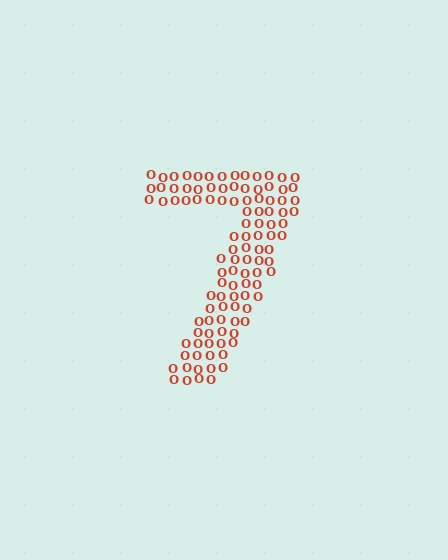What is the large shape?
The large shape is the digit 7.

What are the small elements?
The small elements are letter O's.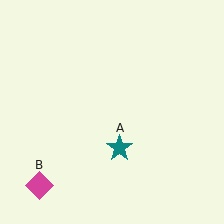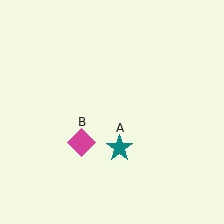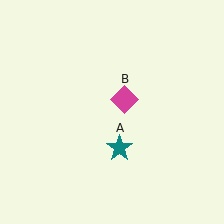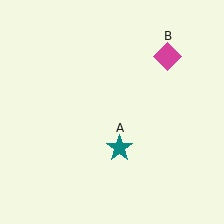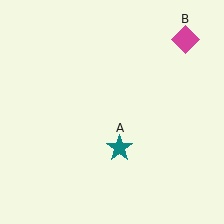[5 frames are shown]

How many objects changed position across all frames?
1 object changed position: magenta diamond (object B).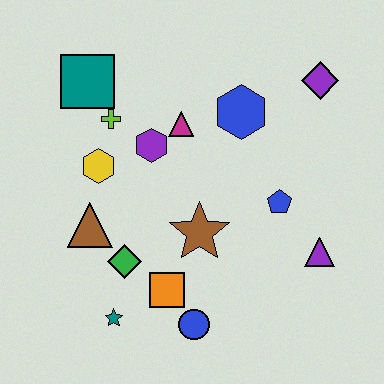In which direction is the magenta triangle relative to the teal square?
The magenta triangle is to the right of the teal square.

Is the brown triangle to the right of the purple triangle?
No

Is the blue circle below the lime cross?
Yes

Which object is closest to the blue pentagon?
The purple triangle is closest to the blue pentagon.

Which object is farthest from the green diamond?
The purple diamond is farthest from the green diamond.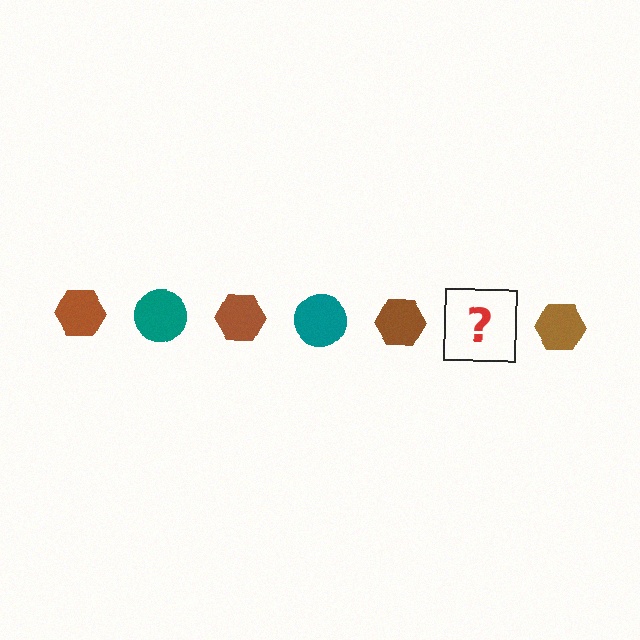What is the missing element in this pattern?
The missing element is a teal circle.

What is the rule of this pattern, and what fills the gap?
The rule is that the pattern alternates between brown hexagon and teal circle. The gap should be filled with a teal circle.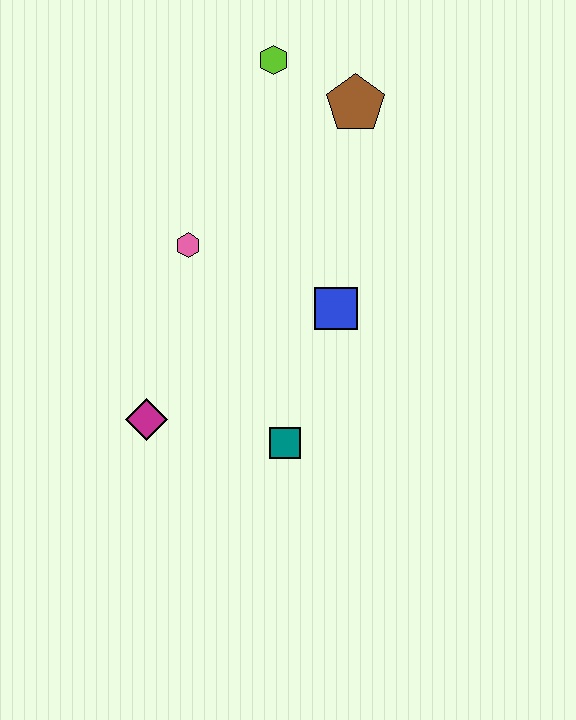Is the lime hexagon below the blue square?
No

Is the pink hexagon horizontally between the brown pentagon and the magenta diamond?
Yes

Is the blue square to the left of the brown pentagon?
Yes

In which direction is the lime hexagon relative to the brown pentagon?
The lime hexagon is to the left of the brown pentagon.